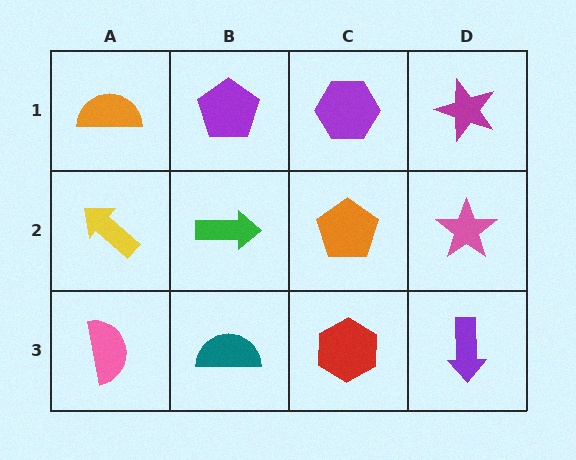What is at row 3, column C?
A red hexagon.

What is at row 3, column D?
A purple arrow.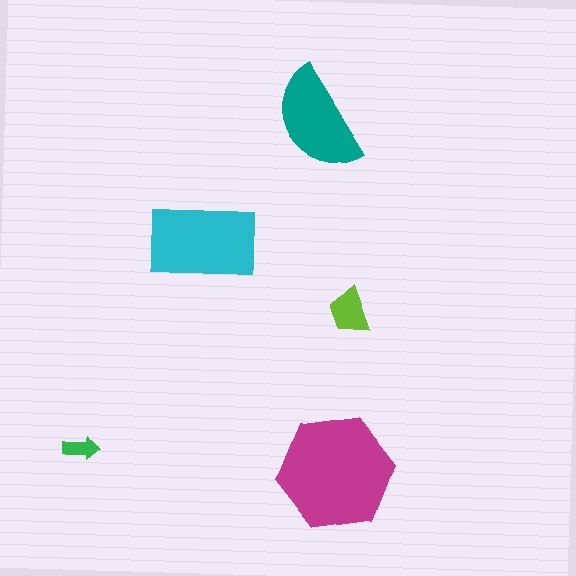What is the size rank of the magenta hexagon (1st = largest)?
1st.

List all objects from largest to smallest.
The magenta hexagon, the cyan rectangle, the teal semicircle, the lime trapezoid, the green arrow.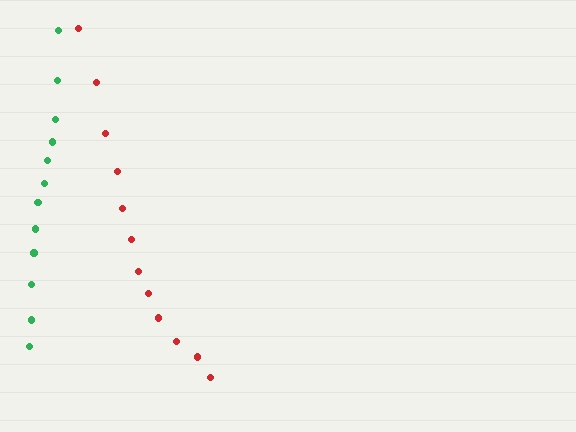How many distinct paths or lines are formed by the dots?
There are 2 distinct paths.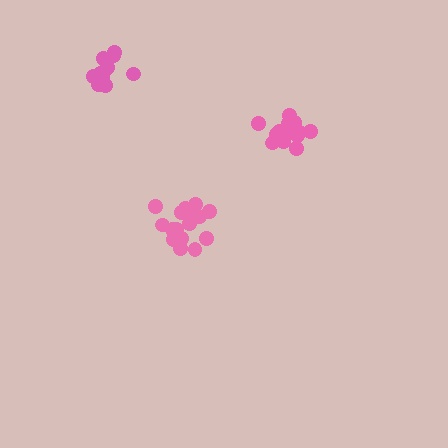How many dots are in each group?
Group 1: 16 dots, Group 2: 14 dots, Group 3: 11 dots (41 total).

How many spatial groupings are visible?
There are 3 spatial groupings.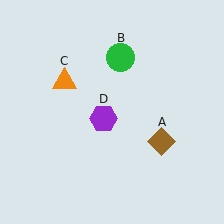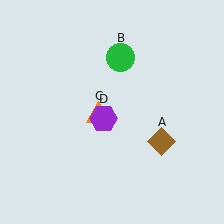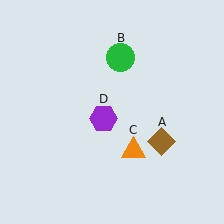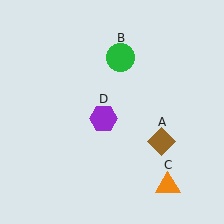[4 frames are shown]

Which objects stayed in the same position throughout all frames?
Brown diamond (object A) and green circle (object B) and purple hexagon (object D) remained stationary.